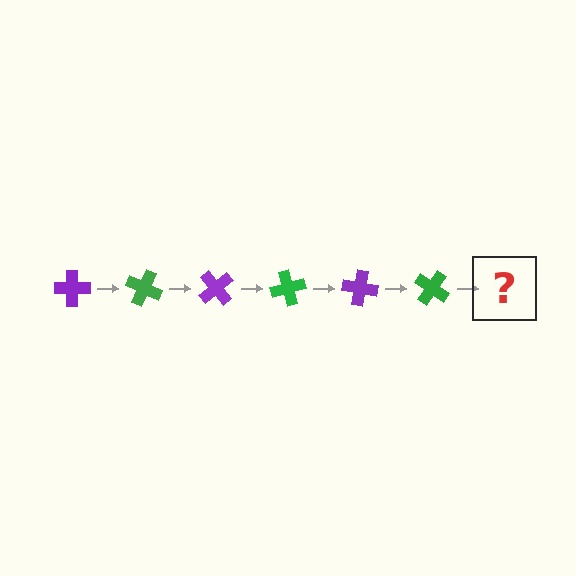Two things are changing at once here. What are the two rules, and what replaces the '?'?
The two rules are that it rotates 25 degrees each step and the color cycles through purple and green. The '?' should be a purple cross, rotated 150 degrees from the start.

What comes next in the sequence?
The next element should be a purple cross, rotated 150 degrees from the start.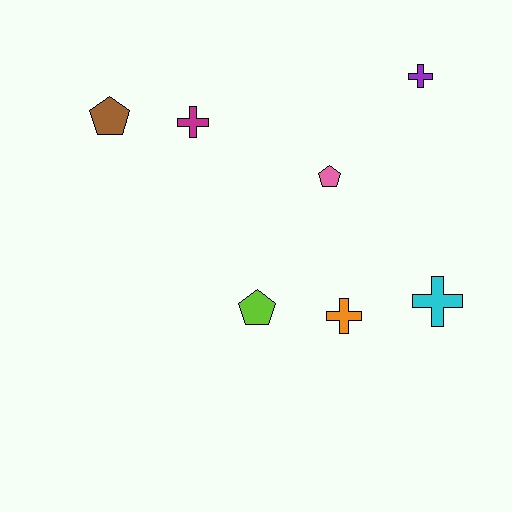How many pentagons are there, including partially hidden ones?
There are 3 pentagons.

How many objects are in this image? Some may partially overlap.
There are 7 objects.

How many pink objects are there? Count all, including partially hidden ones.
There is 1 pink object.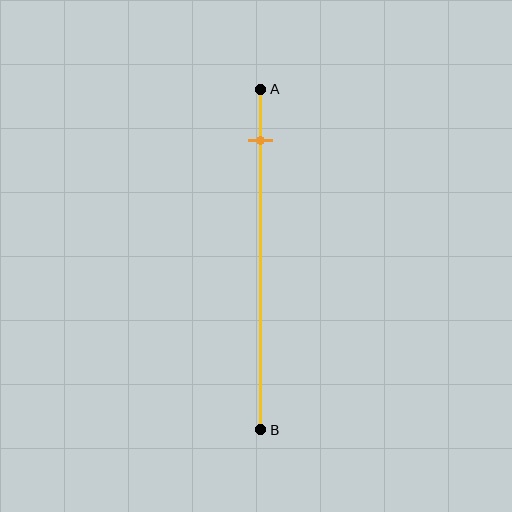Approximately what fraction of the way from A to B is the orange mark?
The orange mark is approximately 15% of the way from A to B.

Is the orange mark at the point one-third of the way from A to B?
No, the mark is at about 15% from A, not at the 33% one-third point.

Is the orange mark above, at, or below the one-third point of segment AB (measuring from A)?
The orange mark is above the one-third point of segment AB.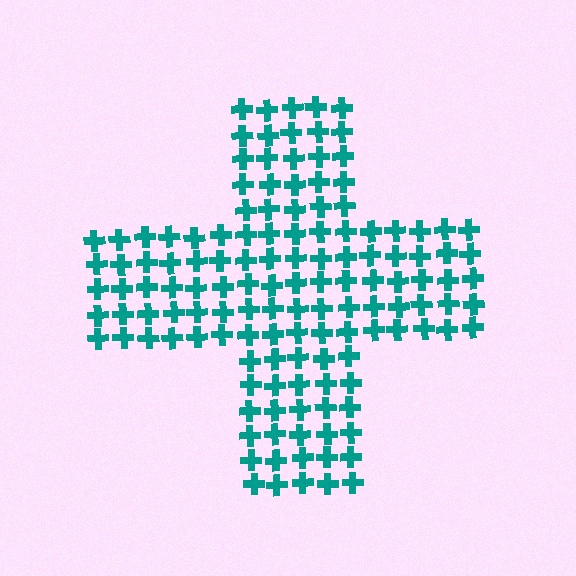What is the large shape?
The large shape is a cross.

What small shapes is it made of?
It is made of small crosses.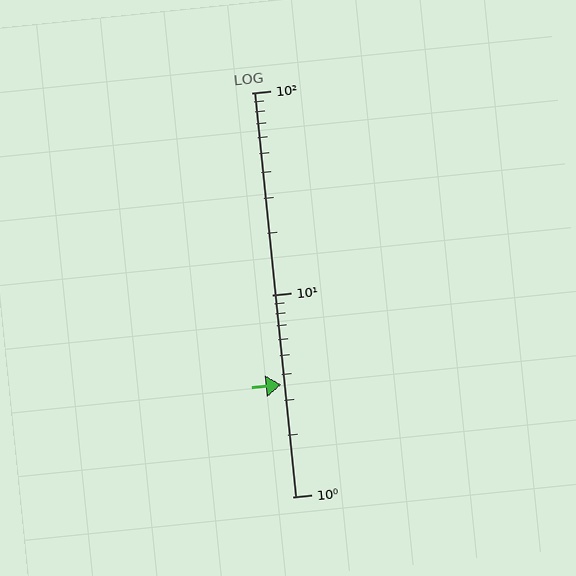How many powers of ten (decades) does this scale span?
The scale spans 2 decades, from 1 to 100.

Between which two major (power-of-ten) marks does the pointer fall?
The pointer is between 1 and 10.